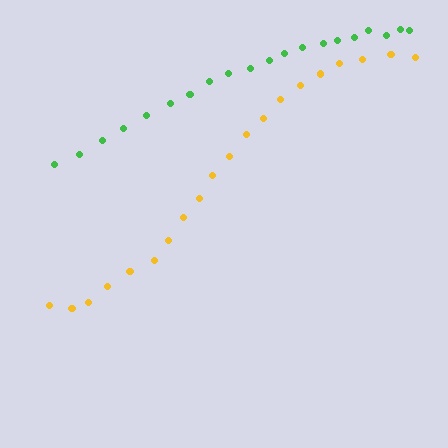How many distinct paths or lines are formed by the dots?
There are 2 distinct paths.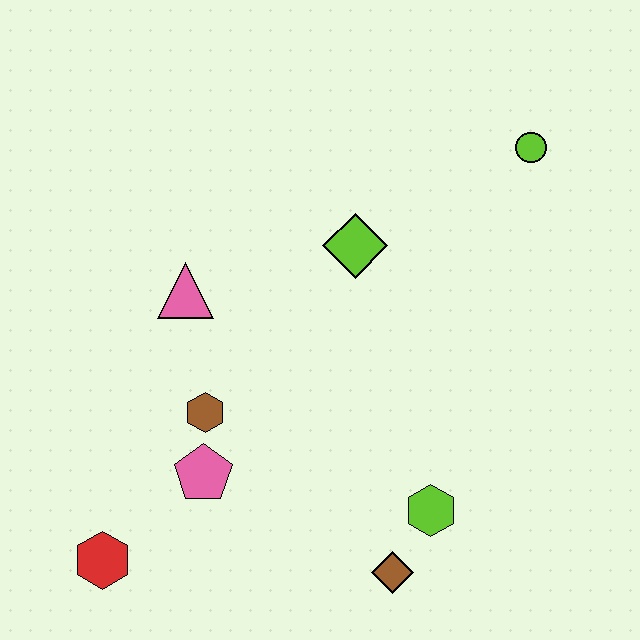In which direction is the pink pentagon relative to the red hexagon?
The pink pentagon is to the right of the red hexagon.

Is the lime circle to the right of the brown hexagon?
Yes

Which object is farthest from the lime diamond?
The red hexagon is farthest from the lime diamond.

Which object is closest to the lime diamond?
The pink triangle is closest to the lime diamond.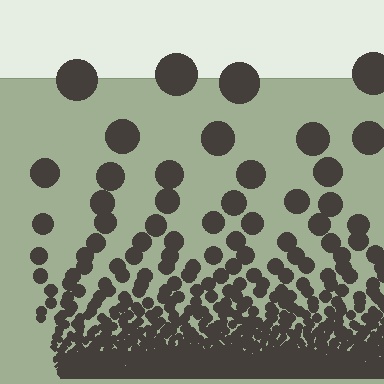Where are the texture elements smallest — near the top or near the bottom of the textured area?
Near the bottom.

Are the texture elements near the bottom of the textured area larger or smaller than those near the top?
Smaller. The gradient is inverted — elements near the bottom are smaller and denser.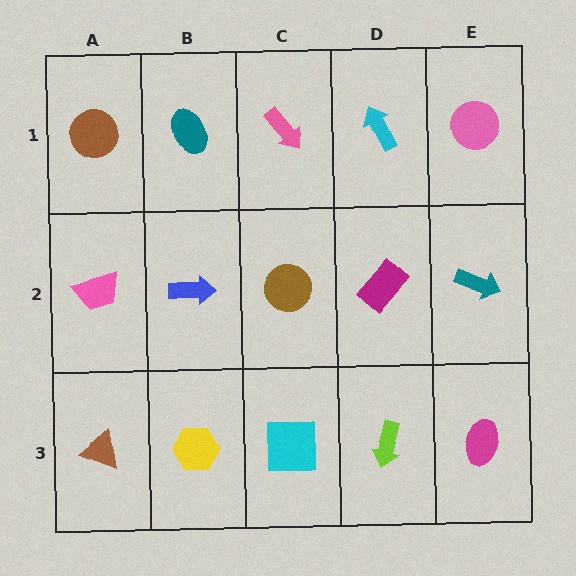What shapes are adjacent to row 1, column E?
A teal arrow (row 2, column E), a cyan arrow (row 1, column D).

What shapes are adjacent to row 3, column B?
A blue arrow (row 2, column B), a brown triangle (row 3, column A), a cyan square (row 3, column C).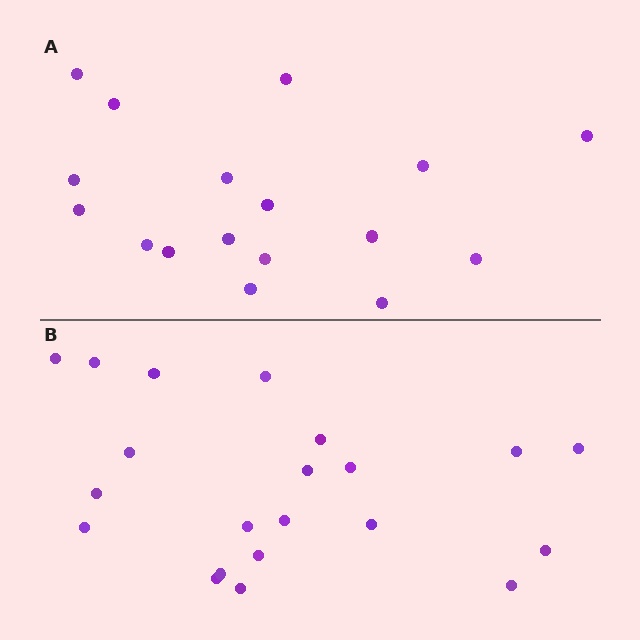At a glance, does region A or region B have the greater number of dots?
Region B (the bottom region) has more dots.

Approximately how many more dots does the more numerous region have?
Region B has about 4 more dots than region A.